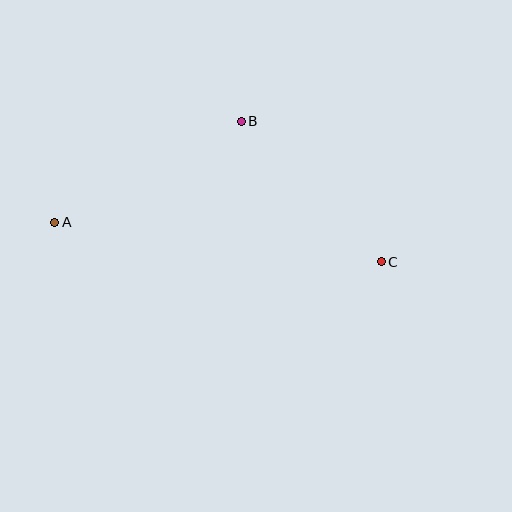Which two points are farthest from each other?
Points A and C are farthest from each other.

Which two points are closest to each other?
Points B and C are closest to each other.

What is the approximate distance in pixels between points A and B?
The distance between A and B is approximately 212 pixels.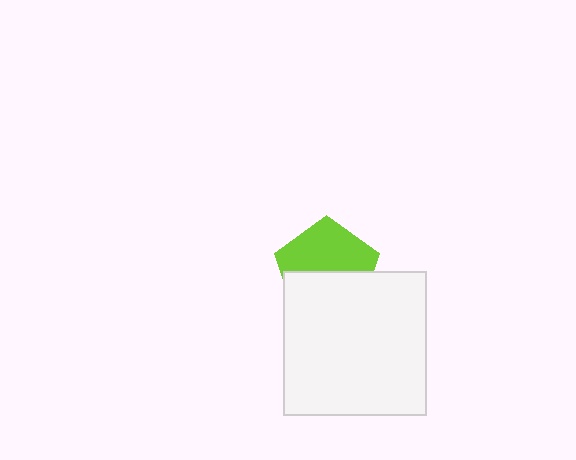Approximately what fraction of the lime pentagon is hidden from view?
Roughly 48% of the lime pentagon is hidden behind the white square.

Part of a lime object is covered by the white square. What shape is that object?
It is a pentagon.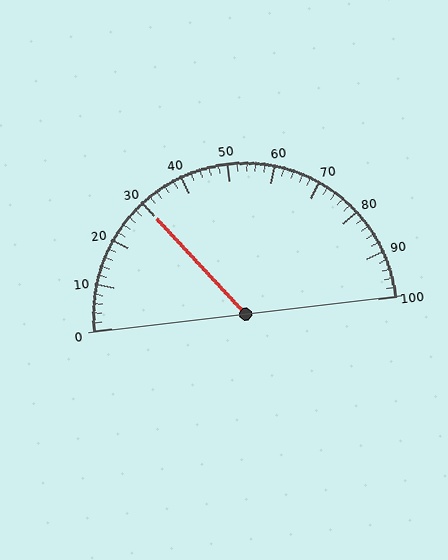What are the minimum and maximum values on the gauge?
The gauge ranges from 0 to 100.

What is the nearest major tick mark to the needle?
The nearest major tick mark is 30.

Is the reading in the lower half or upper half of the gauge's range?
The reading is in the lower half of the range (0 to 100).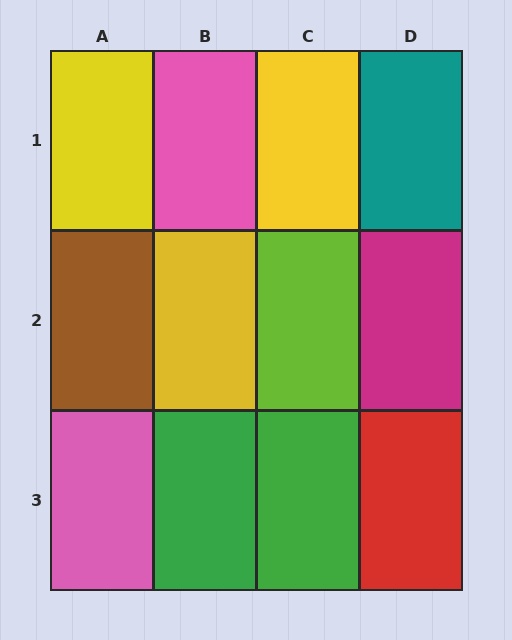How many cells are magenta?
1 cell is magenta.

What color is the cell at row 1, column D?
Teal.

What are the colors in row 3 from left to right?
Pink, green, green, red.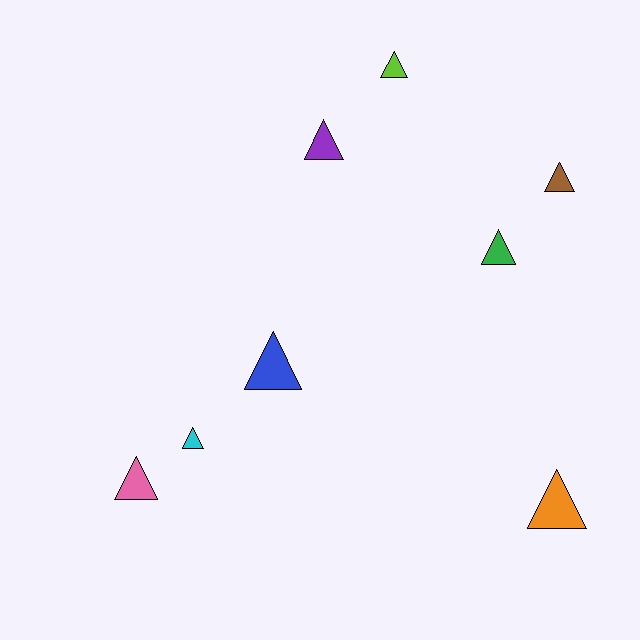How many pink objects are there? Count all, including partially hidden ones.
There is 1 pink object.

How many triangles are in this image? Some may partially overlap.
There are 8 triangles.